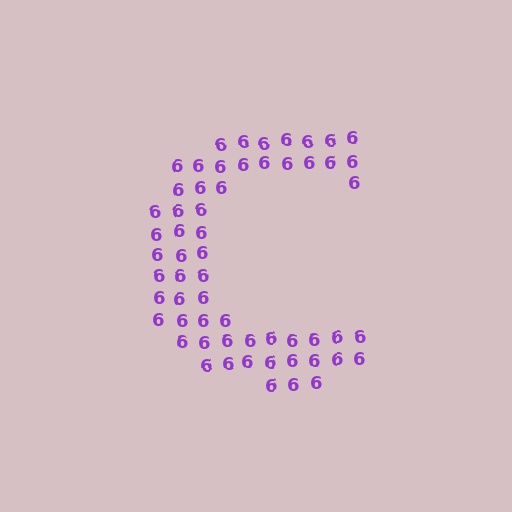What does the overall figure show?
The overall figure shows the letter C.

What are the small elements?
The small elements are digit 6's.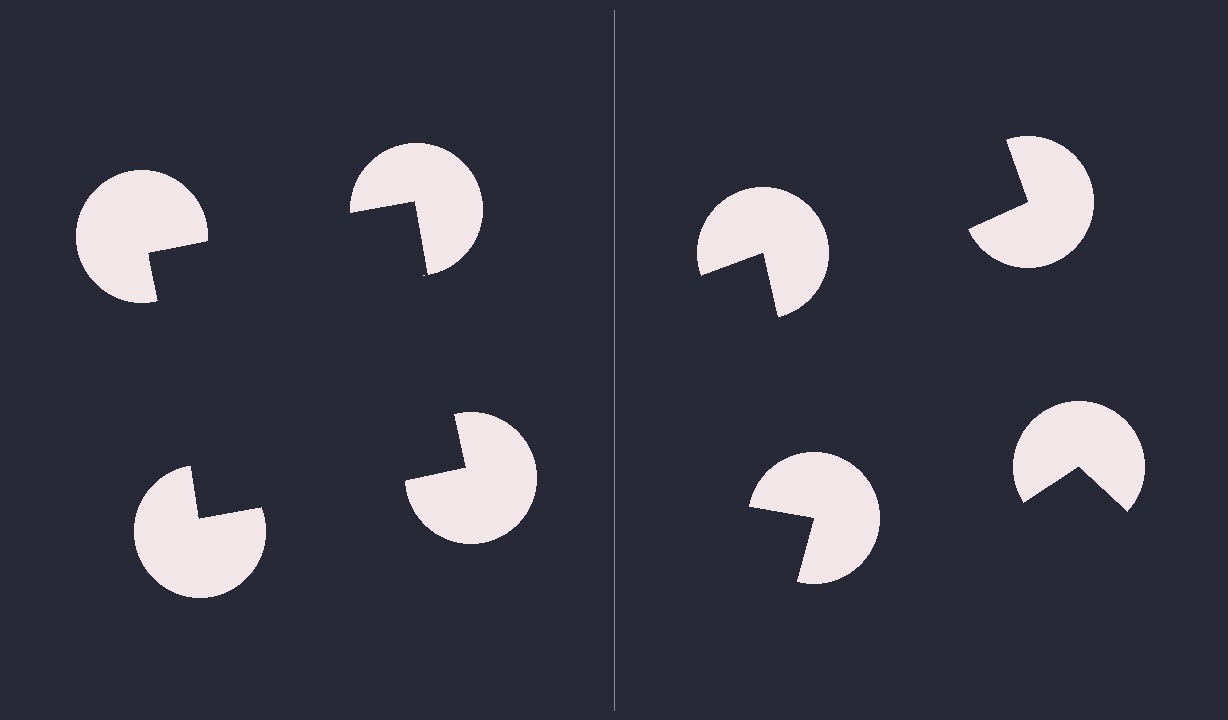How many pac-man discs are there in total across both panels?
8 — 4 on each side.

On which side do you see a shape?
An illusory square appears on the left side. On the right side the wedge cuts are rotated, so no coherent shape forms.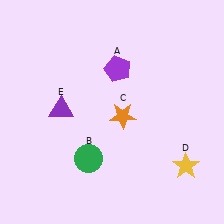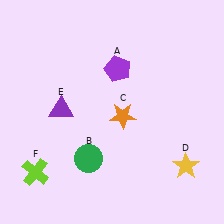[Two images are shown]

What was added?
A lime cross (F) was added in Image 2.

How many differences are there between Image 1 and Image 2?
There is 1 difference between the two images.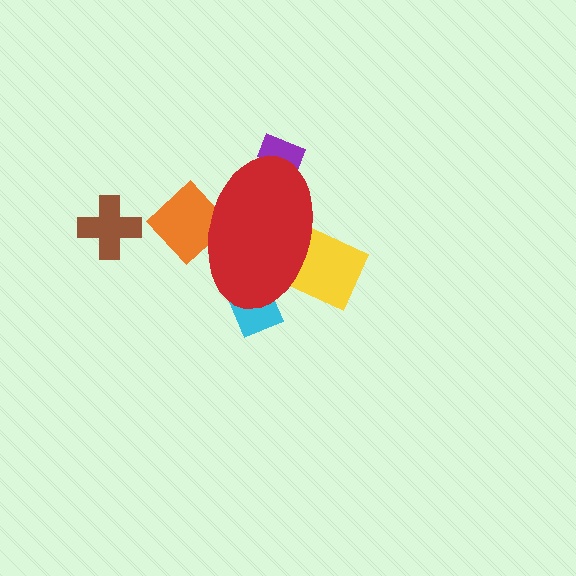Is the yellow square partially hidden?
Yes, the yellow square is partially hidden behind the red ellipse.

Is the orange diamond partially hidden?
Yes, the orange diamond is partially hidden behind the red ellipse.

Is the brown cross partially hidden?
No, the brown cross is fully visible.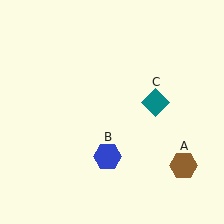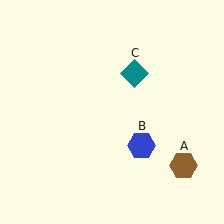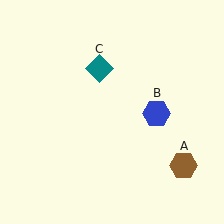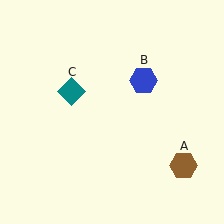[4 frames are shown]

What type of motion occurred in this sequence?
The blue hexagon (object B), teal diamond (object C) rotated counterclockwise around the center of the scene.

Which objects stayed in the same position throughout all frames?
Brown hexagon (object A) remained stationary.